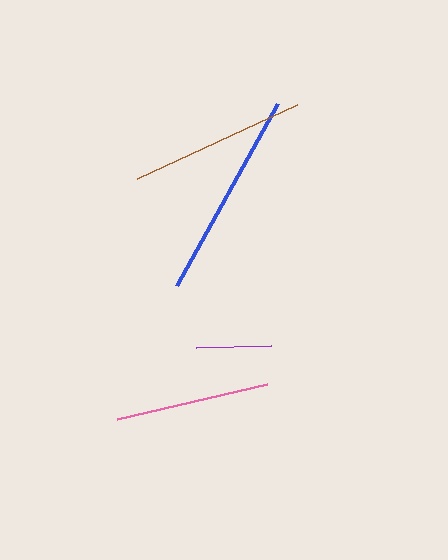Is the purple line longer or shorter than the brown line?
The brown line is longer than the purple line.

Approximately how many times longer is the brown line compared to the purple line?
The brown line is approximately 2.3 times the length of the purple line.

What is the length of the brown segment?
The brown segment is approximately 176 pixels long.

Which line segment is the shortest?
The purple line is the shortest at approximately 76 pixels.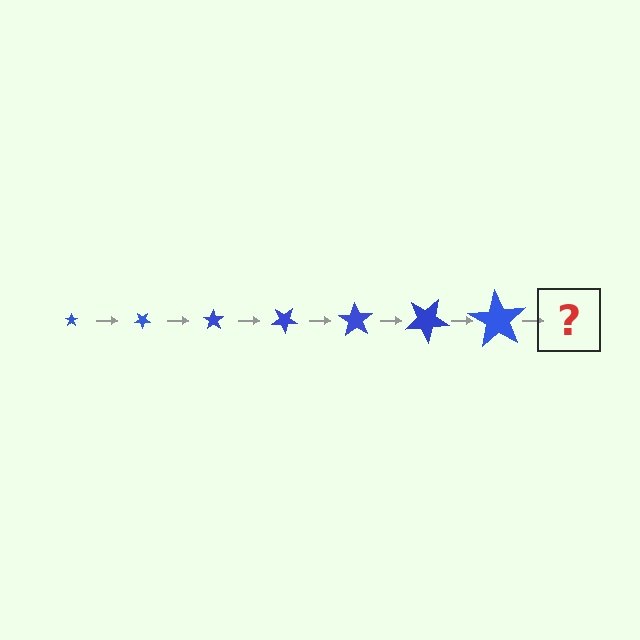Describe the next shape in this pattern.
It should be a star, larger than the previous one and rotated 245 degrees from the start.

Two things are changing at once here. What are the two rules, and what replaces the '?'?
The two rules are that the star grows larger each step and it rotates 35 degrees each step. The '?' should be a star, larger than the previous one and rotated 245 degrees from the start.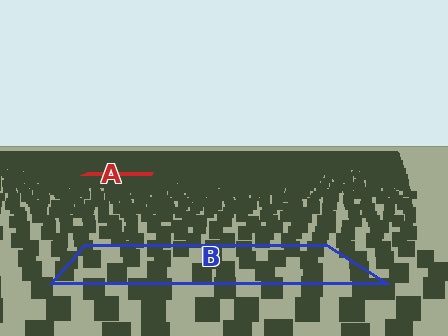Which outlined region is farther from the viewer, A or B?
Region A is farther from the viewer — the texture elements inside it appear smaller and more densely packed.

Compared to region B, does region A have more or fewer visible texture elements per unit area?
Region A has more texture elements per unit area — they are packed more densely because it is farther away.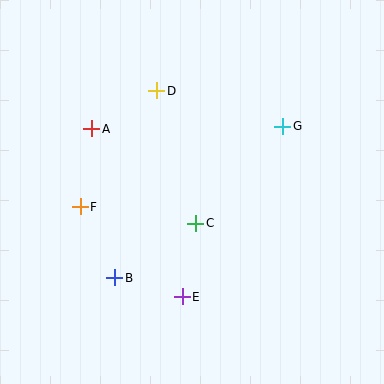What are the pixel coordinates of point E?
Point E is at (182, 297).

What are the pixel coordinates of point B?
Point B is at (115, 278).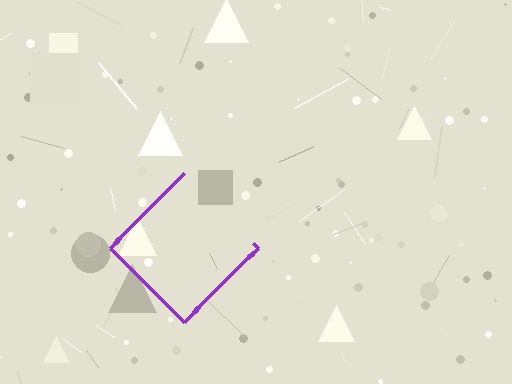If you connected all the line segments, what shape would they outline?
They would outline a diamond.